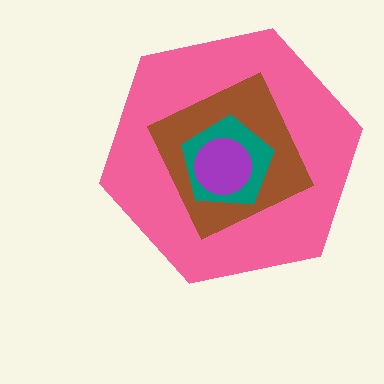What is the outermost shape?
The pink hexagon.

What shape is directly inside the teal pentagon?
The purple circle.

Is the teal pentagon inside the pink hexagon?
Yes.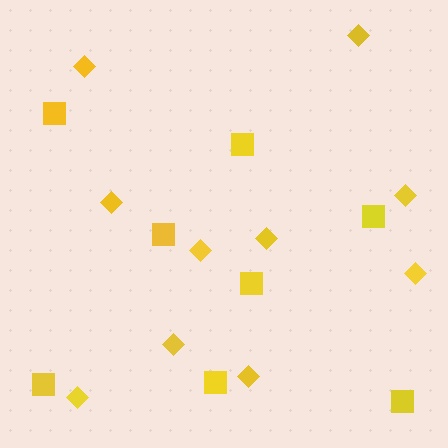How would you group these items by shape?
There are 2 groups: one group of diamonds (10) and one group of squares (8).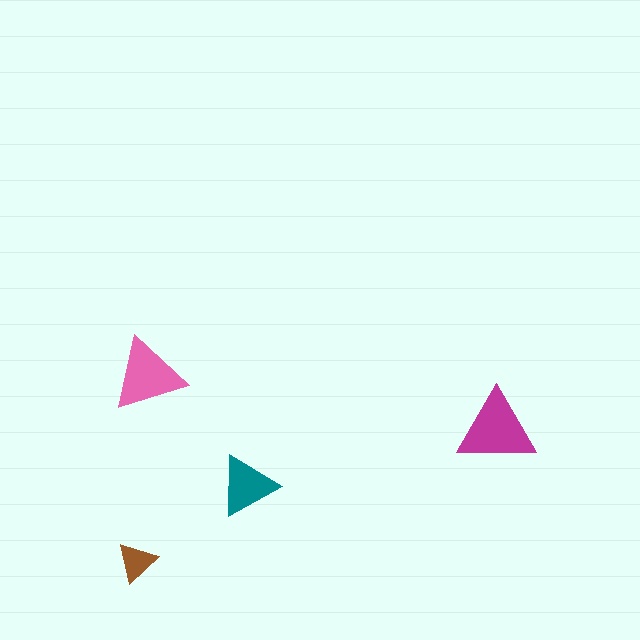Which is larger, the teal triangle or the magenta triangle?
The magenta one.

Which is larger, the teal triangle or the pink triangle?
The pink one.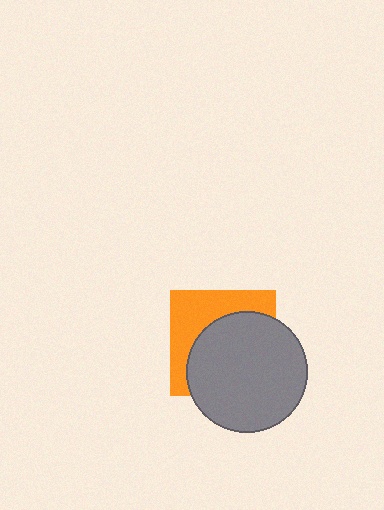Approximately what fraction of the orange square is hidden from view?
Roughly 59% of the orange square is hidden behind the gray circle.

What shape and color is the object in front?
The object in front is a gray circle.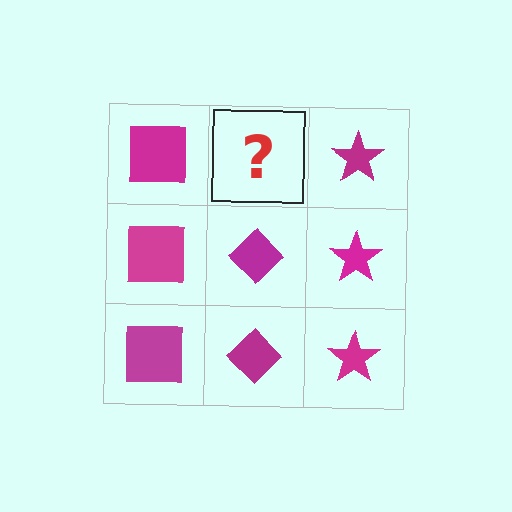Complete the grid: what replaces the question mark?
The question mark should be replaced with a magenta diamond.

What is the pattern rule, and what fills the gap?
The rule is that each column has a consistent shape. The gap should be filled with a magenta diamond.